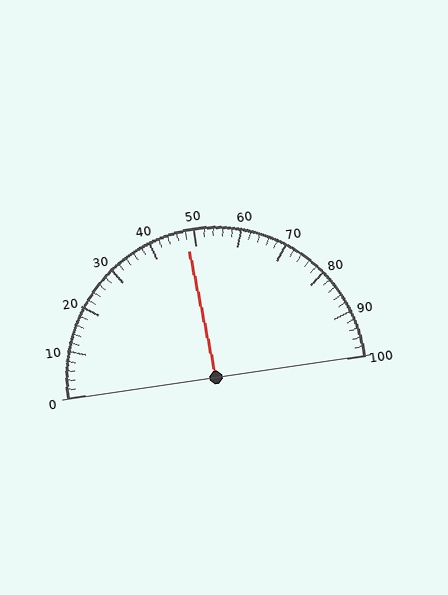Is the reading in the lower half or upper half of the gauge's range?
The reading is in the lower half of the range (0 to 100).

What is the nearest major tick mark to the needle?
The nearest major tick mark is 50.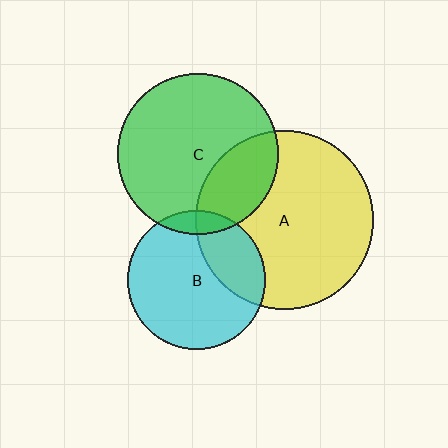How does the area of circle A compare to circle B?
Approximately 1.7 times.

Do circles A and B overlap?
Yes.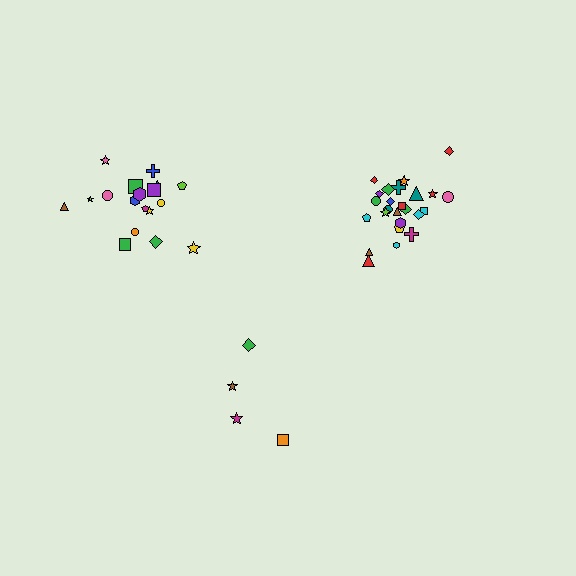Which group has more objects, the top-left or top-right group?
The top-right group.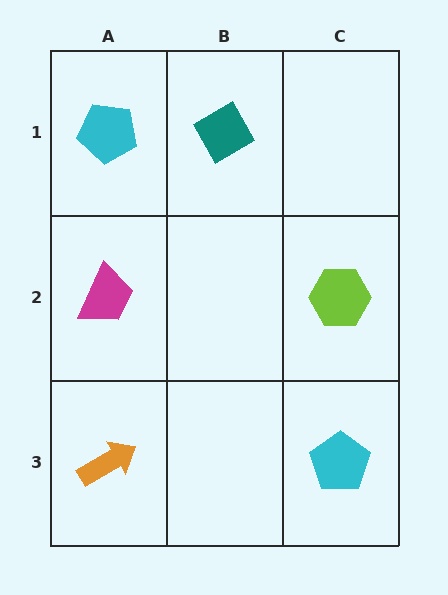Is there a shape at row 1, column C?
No, that cell is empty.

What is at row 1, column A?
A cyan pentagon.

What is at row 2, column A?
A magenta trapezoid.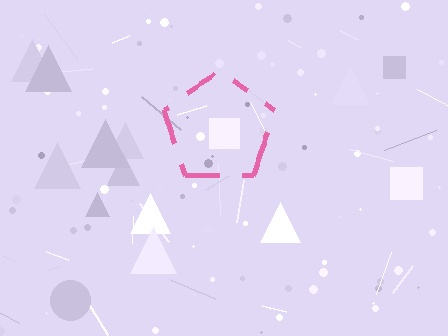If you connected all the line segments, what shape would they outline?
They would outline a pentagon.